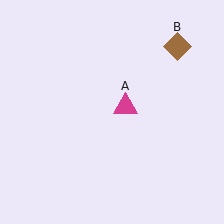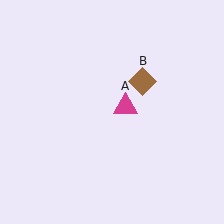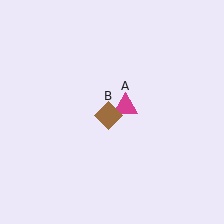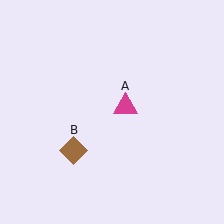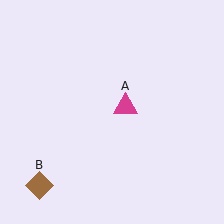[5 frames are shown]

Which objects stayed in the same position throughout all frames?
Magenta triangle (object A) remained stationary.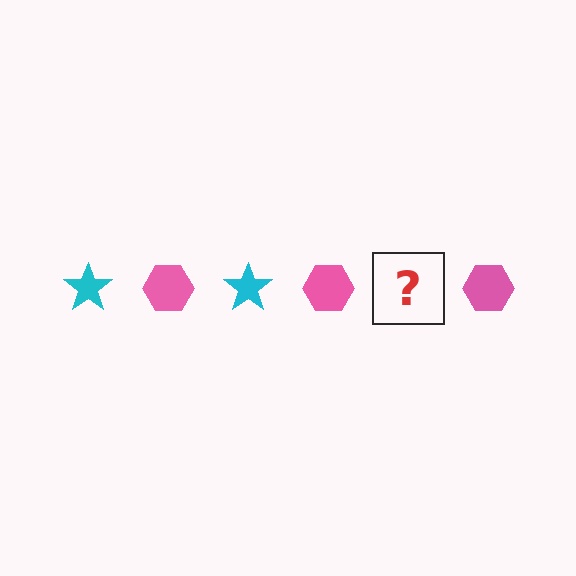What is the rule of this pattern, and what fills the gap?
The rule is that the pattern alternates between cyan star and pink hexagon. The gap should be filled with a cyan star.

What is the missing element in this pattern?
The missing element is a cyan star.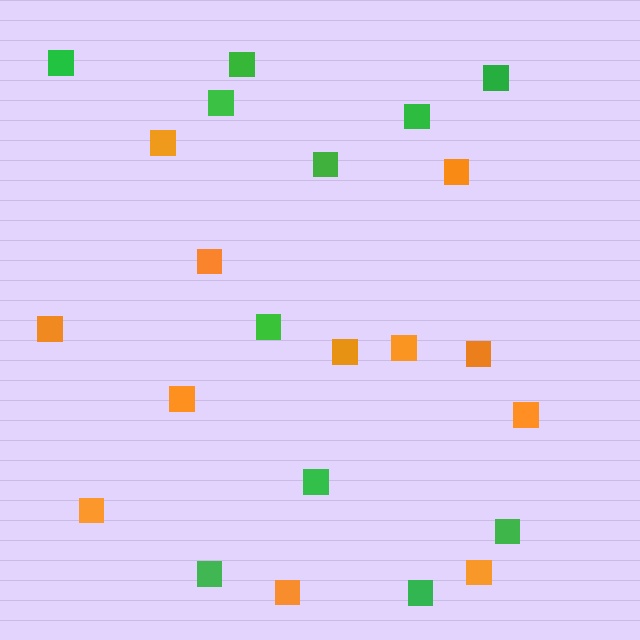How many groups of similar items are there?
There are 2 groups: one group of orange squares (12) and one group of green squares (11).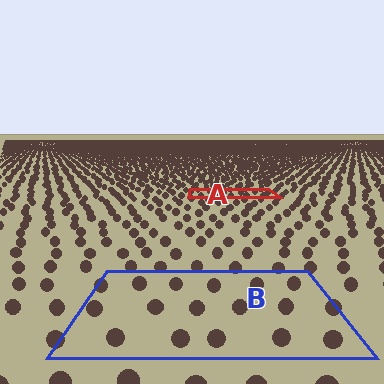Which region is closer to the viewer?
Region B is closer. The texture elements there are larger and more spread out.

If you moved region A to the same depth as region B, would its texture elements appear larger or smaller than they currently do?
They would appear larger. At a closer depth, the same texture elements are projected at a bigger on-screen size.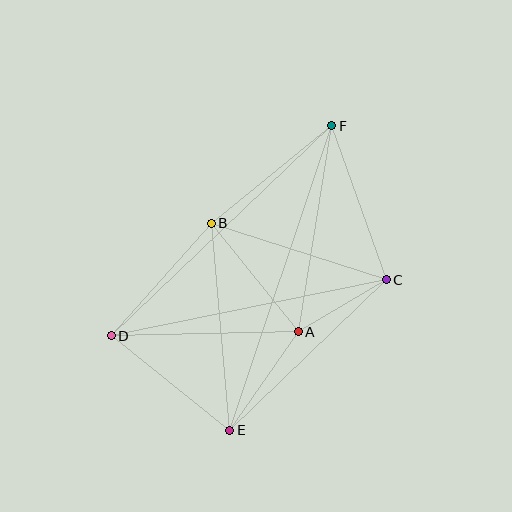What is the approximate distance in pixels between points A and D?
The distance between A and D is approximately 187 pixels.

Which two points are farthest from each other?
Points E and F are farthest from each other.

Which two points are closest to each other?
Points A and C are closest to each other.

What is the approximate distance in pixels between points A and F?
The distance between A and F is approximately 209 pixels.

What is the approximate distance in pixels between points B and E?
The distance between B and E is approximately 208 pixels.